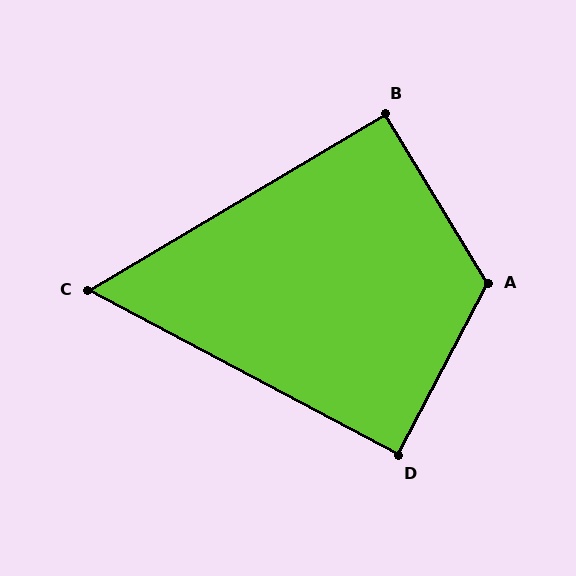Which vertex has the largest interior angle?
A, at approximately 121 degrees.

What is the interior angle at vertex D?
Approximately 90 degrees (approximately right).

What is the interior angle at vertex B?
Approximately 90 degrees (approximately right).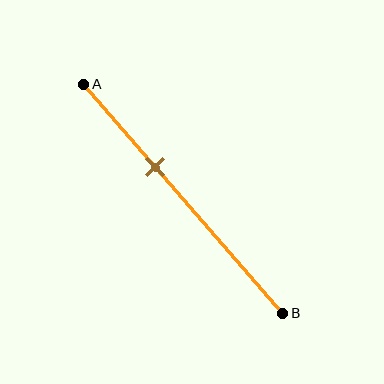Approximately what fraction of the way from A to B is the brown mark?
The brown mark is approximately 35% of the way from A to B.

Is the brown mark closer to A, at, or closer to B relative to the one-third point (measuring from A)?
The brown mark is approximately at the one-third point of segment AB.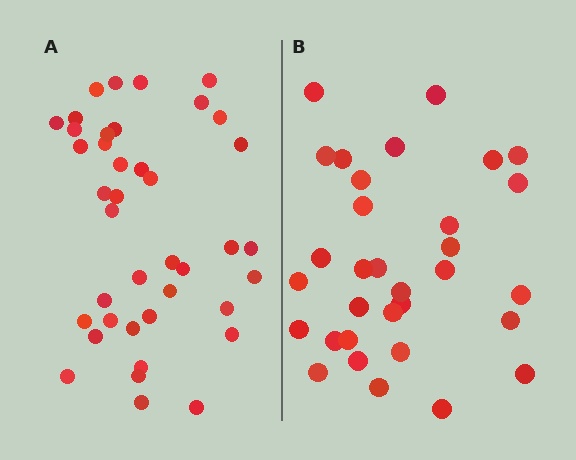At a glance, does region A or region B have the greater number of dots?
Region A (the left region) has more dots.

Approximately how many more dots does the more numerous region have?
Region A has roughly 8 or so more dots than region B.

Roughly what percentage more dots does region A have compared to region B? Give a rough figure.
About 25% more.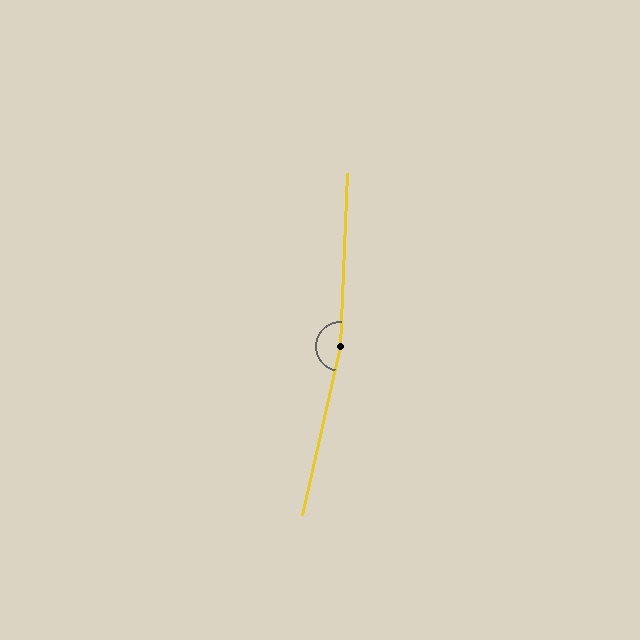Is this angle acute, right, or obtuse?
It is obtuse.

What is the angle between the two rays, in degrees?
Approximately 170 degrees.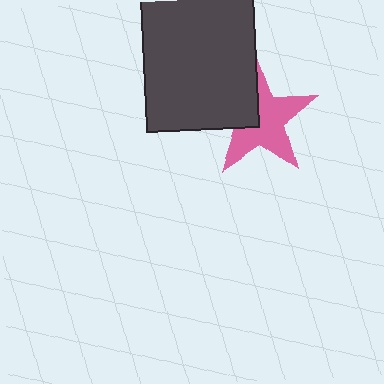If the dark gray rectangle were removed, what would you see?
You would see the complete pink star.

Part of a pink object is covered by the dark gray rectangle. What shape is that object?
It is a star.